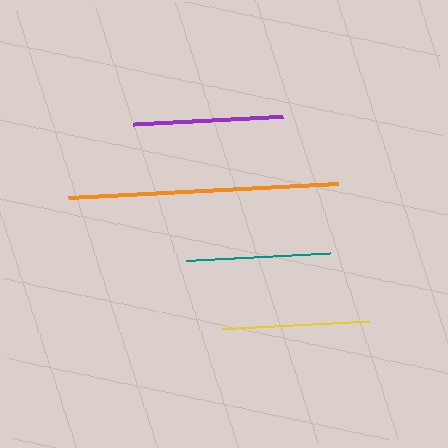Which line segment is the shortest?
The teal line is the shortest at approximately 144 pixels.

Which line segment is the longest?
The orange line is the longest at approximately 271 pixels.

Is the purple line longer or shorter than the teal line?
The purple line is longer than the teal line.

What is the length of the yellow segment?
The yellow segment is approximately 148 pixels long.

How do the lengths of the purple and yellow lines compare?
The purple and yellow lines are approximately the same length.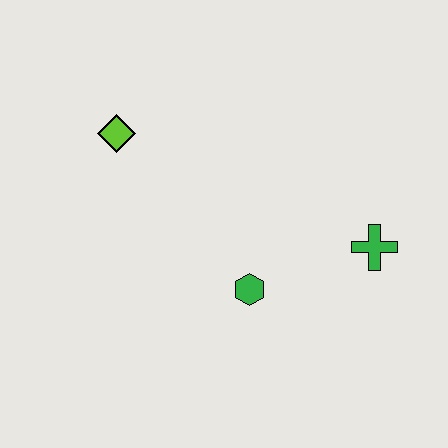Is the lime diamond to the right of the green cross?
No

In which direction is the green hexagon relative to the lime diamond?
The green hexagon is below the lime diamond.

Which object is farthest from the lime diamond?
The green cross is farthest from the lime diamond.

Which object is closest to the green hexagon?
The green cross is closest to the green hexagon.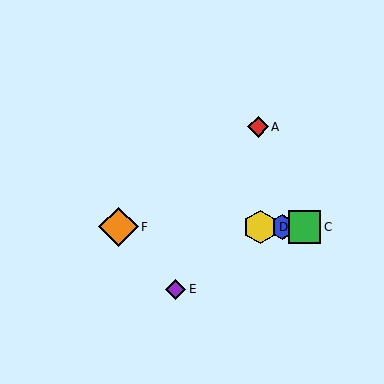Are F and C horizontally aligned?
Yes, both are at y≈227.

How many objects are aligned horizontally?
4 objects (B, C, D, F) are aligned horizontally.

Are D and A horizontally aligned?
No, D is at y≈227 and A is at y≈127.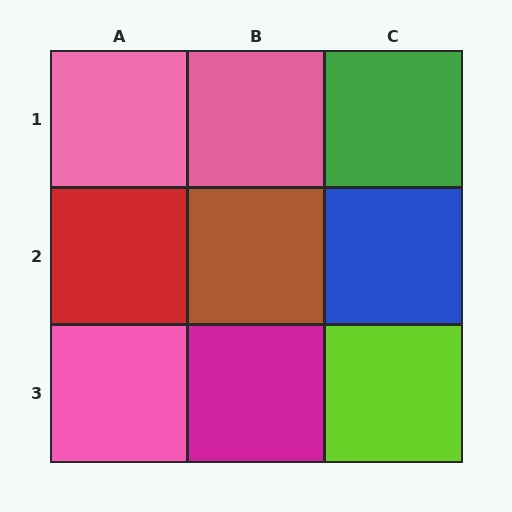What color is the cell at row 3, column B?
Magenta.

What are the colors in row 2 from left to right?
Red, brown, blue.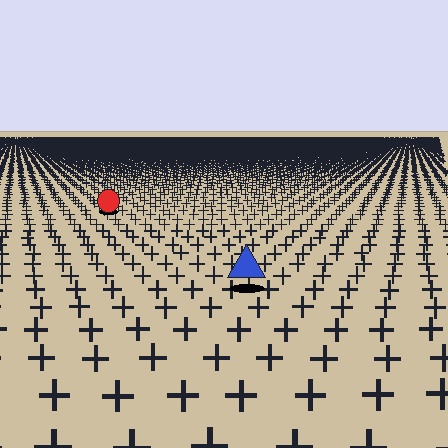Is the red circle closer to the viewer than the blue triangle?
No. The blue triangle is closer — you can tell from the texture gradient: the ground texture is coarser near it.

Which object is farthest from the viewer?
The red circle is farthest from the viewer. It appears smaller and the ground texture around it is denser.